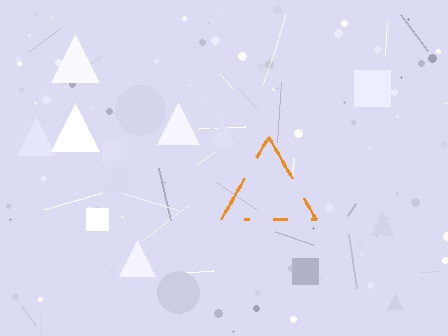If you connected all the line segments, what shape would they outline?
They would outline a triangle.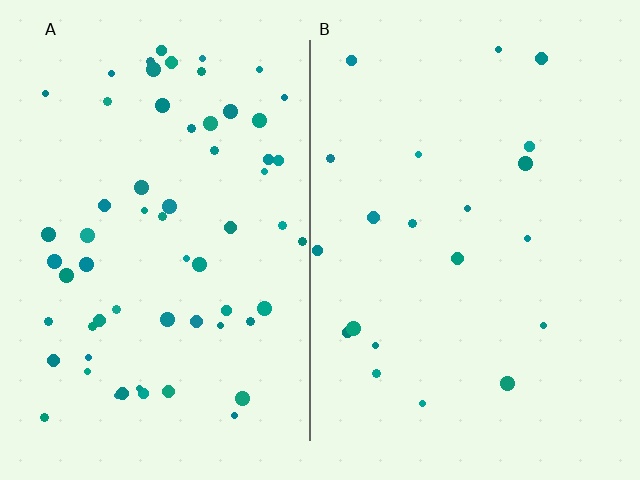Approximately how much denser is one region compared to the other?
Approximately 3.0× — region A over region B.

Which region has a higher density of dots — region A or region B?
A (the left).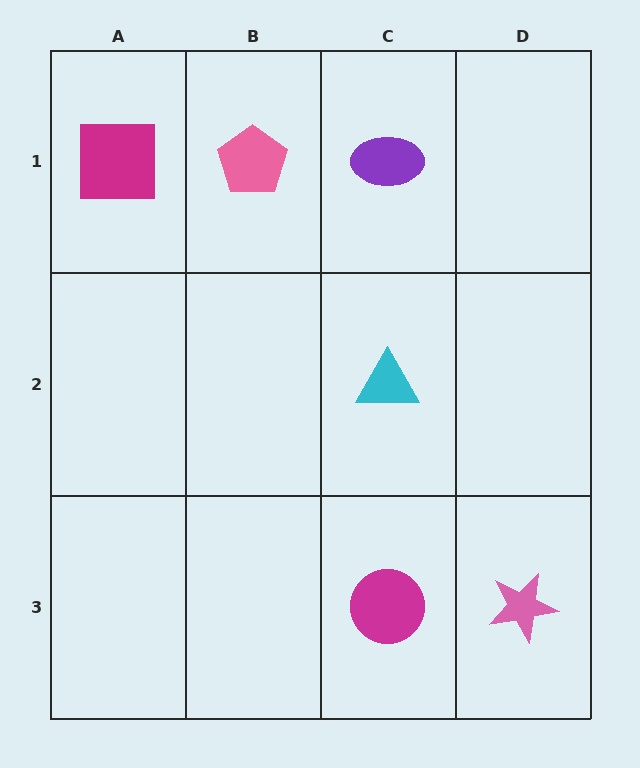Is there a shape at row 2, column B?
No, that cell is empty.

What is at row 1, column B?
A pink pentagon.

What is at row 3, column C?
A magenta circle.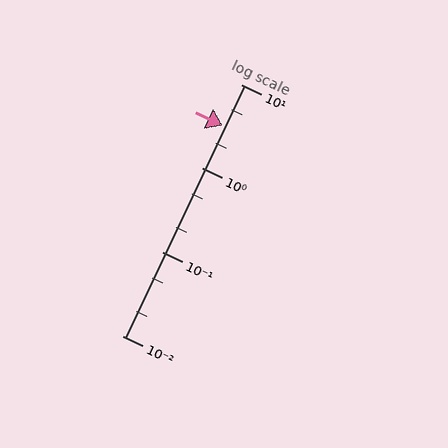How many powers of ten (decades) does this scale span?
The scale spans 3 decades, from 0.01 to 10.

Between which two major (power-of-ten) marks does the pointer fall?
The pointer is between 1 and 10.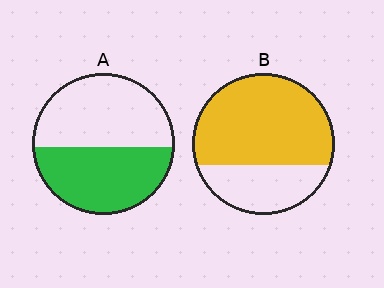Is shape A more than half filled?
Roughly half.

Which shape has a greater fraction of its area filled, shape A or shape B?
Shape B.